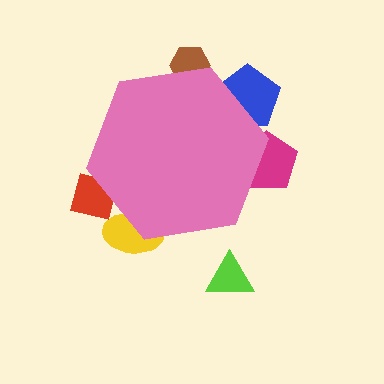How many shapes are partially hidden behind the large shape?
5 shapes are partially hidden.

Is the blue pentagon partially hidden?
Yes, the blue pentagon is partially hidden behind the pink hexagon.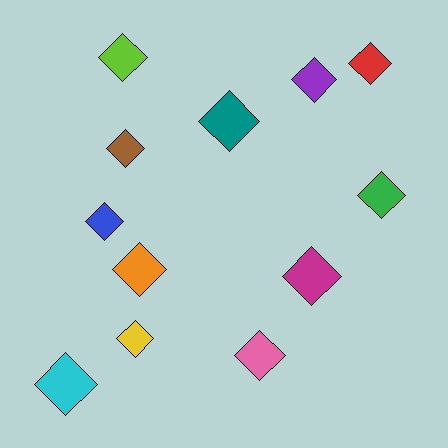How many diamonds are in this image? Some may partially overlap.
There are 12 diamonds.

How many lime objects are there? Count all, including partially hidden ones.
There is 1 lime object.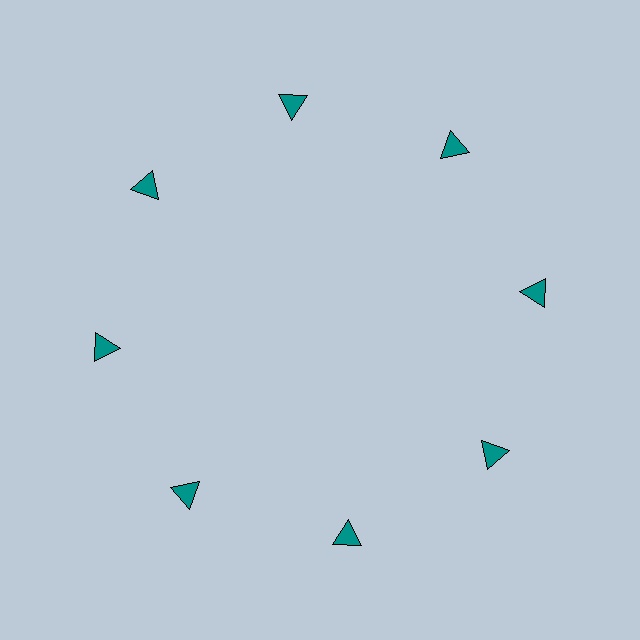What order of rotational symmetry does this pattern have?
This pattern has 8-fold rotational symmetry.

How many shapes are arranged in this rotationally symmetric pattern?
There are 8 shapes, arranged in 8 groups of 1.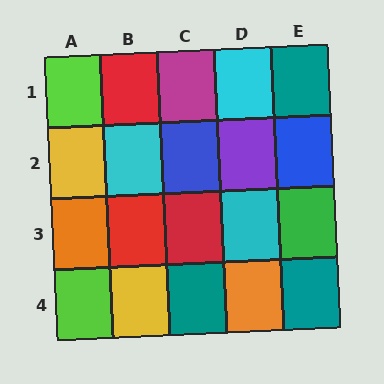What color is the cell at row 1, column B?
Red.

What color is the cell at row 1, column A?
Lime.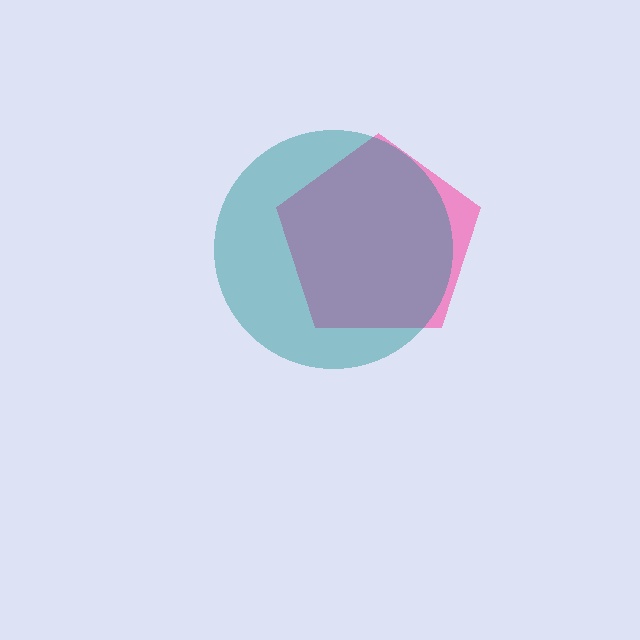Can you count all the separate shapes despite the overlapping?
Yes, there are 2 separate shapes.